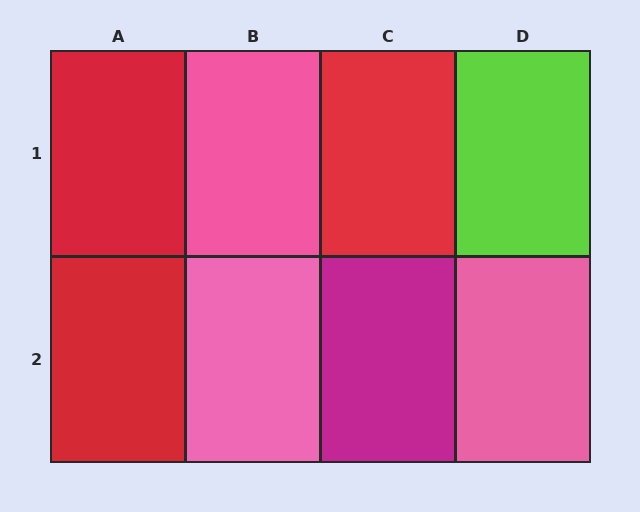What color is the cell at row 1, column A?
Red.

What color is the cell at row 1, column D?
Lime.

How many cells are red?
3 cells are red.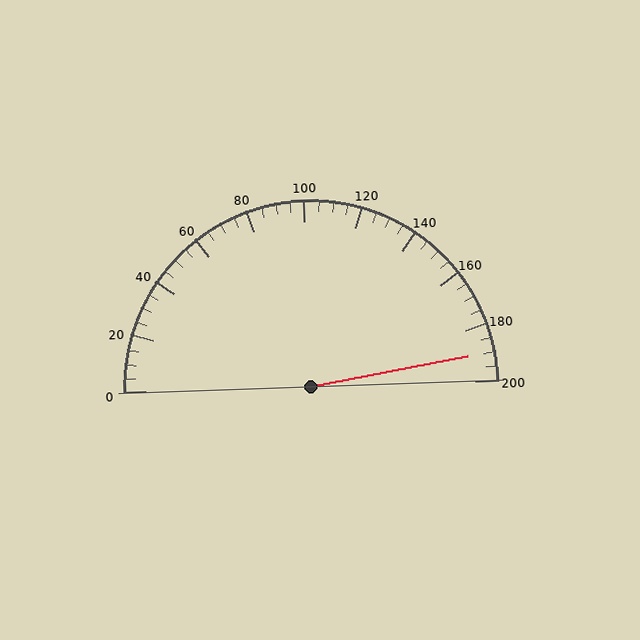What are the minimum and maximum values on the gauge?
The gauge ranges from 0 to 200.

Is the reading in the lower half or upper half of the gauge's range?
The reading is in the upper half of the range (0 to 200).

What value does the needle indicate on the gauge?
The needle indicates approximately 190.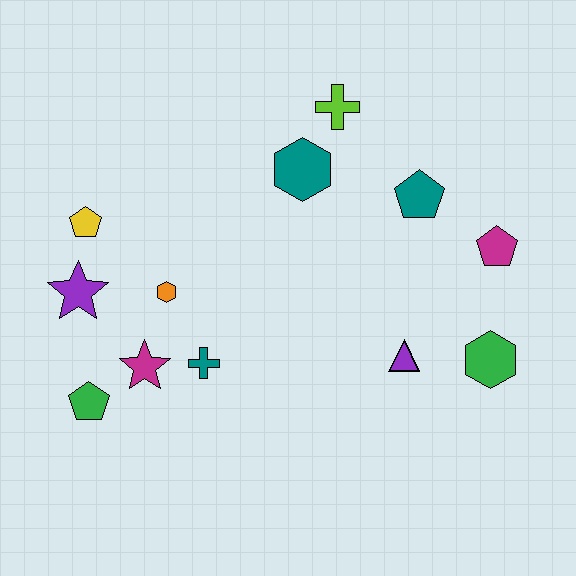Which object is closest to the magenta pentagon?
The teal pentagon is closest to the magenta pentagon.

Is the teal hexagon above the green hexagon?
Yes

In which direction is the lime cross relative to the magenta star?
The lime cross is above the magenta star.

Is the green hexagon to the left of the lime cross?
No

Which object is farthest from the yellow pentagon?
The green hexagon is farthest from the yellow pentagon.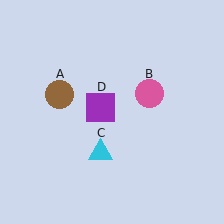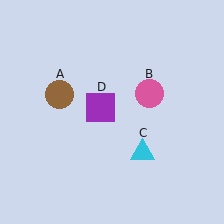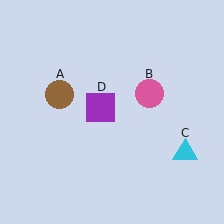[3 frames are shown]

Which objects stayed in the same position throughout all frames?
Brown circle (object A) and pink circle (object B) and purple square (object D) remained stationary.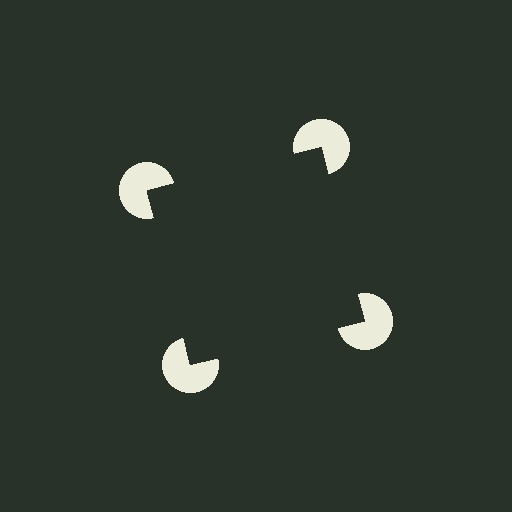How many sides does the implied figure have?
4 sides.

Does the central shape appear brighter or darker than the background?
It typically appears slightly darker than the background, even though no actual brightness change is drawn.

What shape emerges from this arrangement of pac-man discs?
An illusory square — its edges are inferred from the aligned wedge cuts in the pac-man discs, not physically drawn.